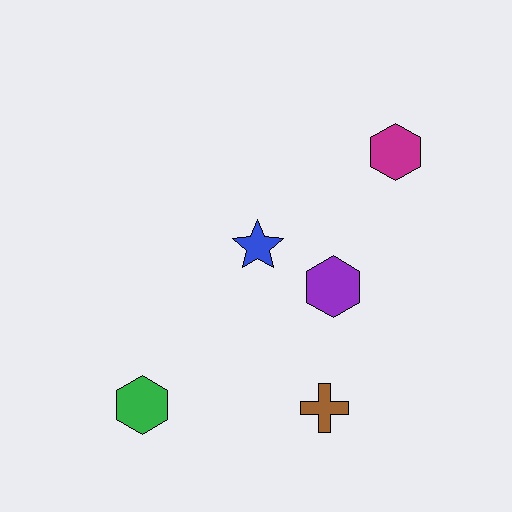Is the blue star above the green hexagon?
Yes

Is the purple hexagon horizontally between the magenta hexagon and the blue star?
Yes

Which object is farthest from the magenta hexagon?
The green hexagon is farthest from the magenta hexagon.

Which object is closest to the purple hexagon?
The blue star is closest to the purple hexagon.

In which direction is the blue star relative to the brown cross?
The blue star is above the brown cross.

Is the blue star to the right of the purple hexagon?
No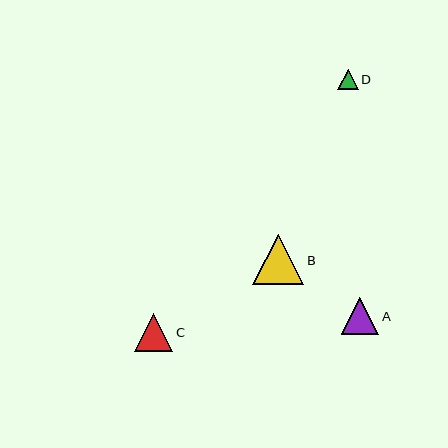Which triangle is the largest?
Triangle B is the largest with a size of approximately 51 pixels.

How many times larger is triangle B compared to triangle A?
Triangle B is approximately 1.3 times the size of triangle A.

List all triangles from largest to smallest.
From largest to smallest: B, C, A, D.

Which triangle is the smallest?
Triangle D is the smallest with a size of approximately 20 pixels.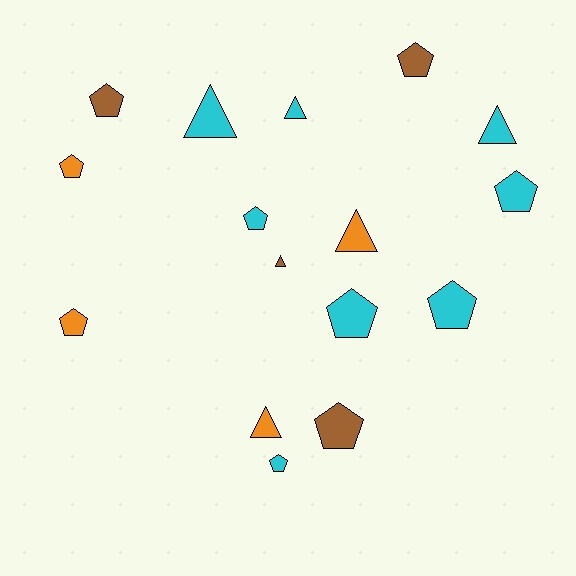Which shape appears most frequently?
Pentagon, with 10 objects.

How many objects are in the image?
There are 16 objects.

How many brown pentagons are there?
There are 3 brown pentagons.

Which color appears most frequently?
Cyan, with 8 objects.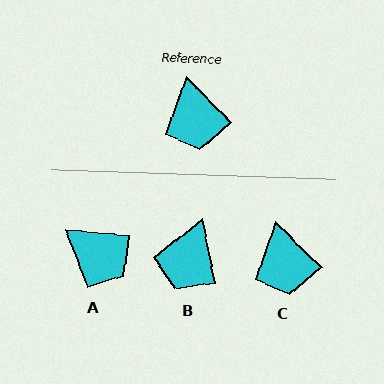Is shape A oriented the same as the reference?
No, it is off by about 40 degrees.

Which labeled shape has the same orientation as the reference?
C.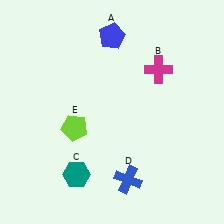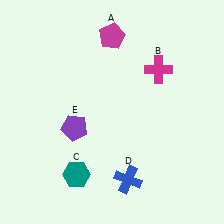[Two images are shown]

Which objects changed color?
A changed from blue to magenta. E changed from lime to purple.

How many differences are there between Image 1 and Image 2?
There are 2 differences between the two images.